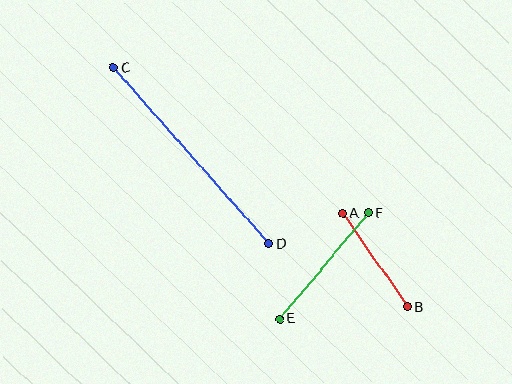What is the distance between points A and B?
The distance is approximately 114 pixels.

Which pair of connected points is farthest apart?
Points C and D are farthest apart.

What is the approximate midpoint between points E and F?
The midpoint is at approximately (324, 266) pixels.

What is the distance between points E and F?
The distance is approximately 138 pixels.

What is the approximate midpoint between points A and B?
The midpoint is at approximately (375, 260) pixels.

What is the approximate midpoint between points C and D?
The midpoint is at approximately (191, 155) pixels.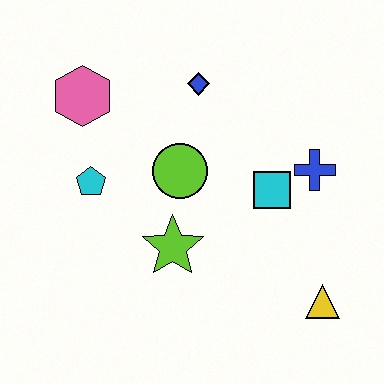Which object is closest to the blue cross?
The cyan square is closest to the blue cross.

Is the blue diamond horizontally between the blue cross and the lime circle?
Yes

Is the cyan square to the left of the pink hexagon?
No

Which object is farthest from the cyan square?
The pink hexagon is farthest from the cyan square.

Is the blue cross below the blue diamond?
Yes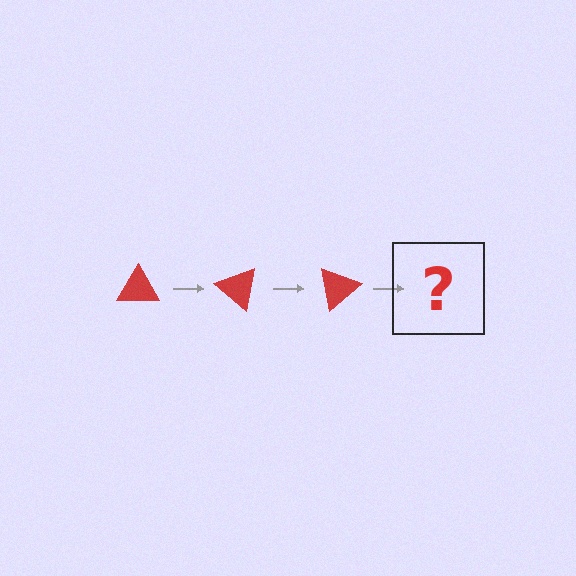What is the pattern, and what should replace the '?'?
The pattern is that the triangle rotates 40 degrees each step. The '?' should be a red triangle rotated 120 degrees.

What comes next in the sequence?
The next element should be a red triangle rotated 120 degrees.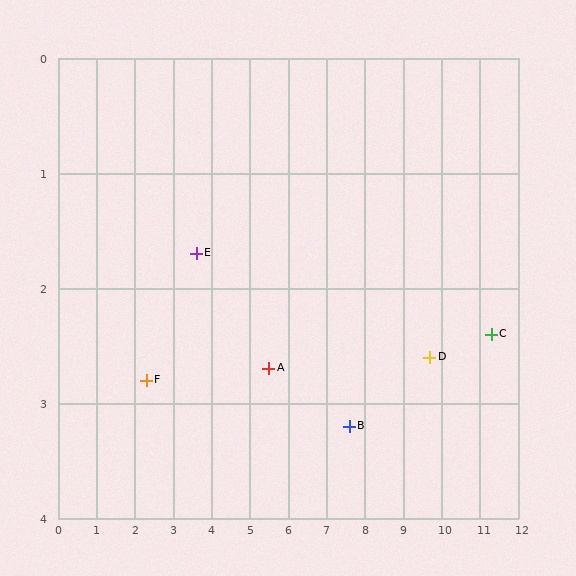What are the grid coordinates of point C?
Point C is at approximately (11.3, 2.4).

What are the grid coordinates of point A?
Point A is at approximately (5.5, 2.7).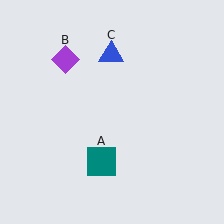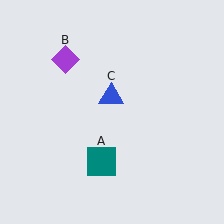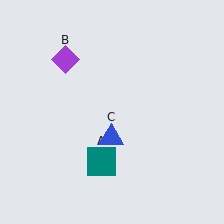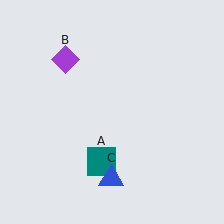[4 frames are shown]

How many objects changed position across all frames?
1 object changed position: blue triangle (object C).